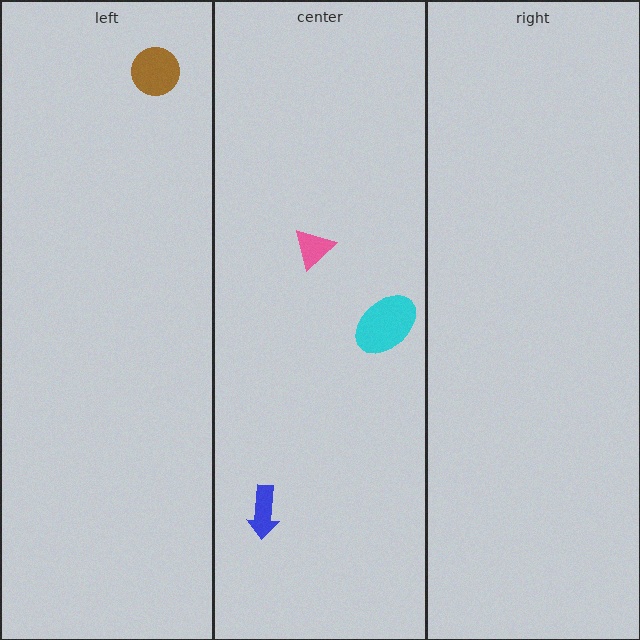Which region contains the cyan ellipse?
The center region.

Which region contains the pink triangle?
The center region.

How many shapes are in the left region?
1.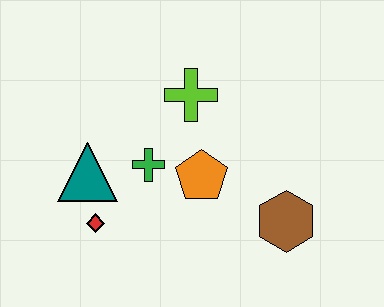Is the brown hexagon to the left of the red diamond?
No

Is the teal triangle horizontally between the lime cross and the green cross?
No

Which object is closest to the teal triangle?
The red diamond is closest to the teal triangle.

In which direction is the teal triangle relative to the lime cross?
The teal triangle is to the left of the lime cross.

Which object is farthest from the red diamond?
The brown hexagon is farthest from the red diamond.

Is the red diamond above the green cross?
No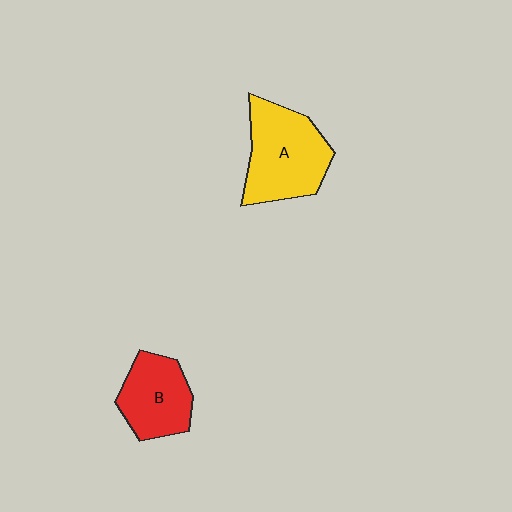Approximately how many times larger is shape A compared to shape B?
Approximately 1.4 times.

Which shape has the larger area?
Shape A (yellow).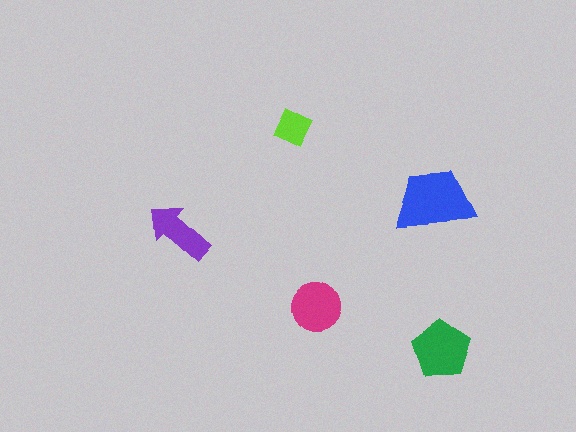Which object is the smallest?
The lime diamond.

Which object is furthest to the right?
The green pentagon is rightmost.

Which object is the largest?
The blue trapezoid.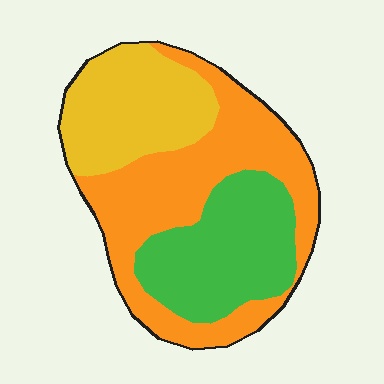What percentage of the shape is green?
Green covers roughly 30% of the shape.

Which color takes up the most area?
Orange, at roughly 45%.